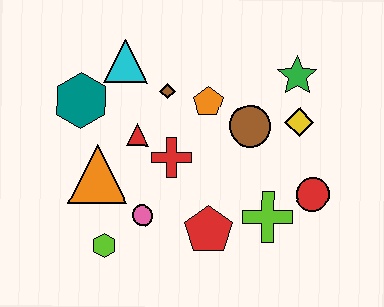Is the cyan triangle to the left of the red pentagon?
Yes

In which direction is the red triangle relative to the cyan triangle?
The red triangle is below the cyan triangle.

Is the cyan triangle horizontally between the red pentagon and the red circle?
No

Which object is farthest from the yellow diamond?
The lime hexagon is farthest from the yellow diamond.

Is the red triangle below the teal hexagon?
Yes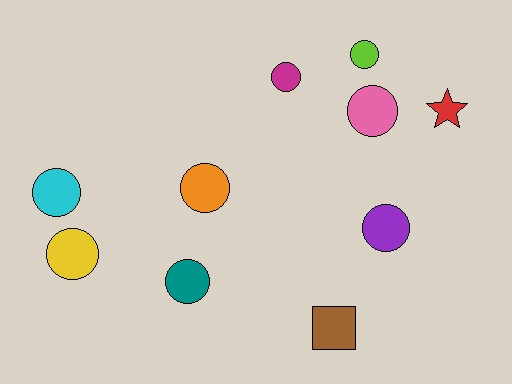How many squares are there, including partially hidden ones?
There is 1 square.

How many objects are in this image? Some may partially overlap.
There are 10 objects.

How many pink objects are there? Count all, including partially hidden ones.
There is 1 pink object.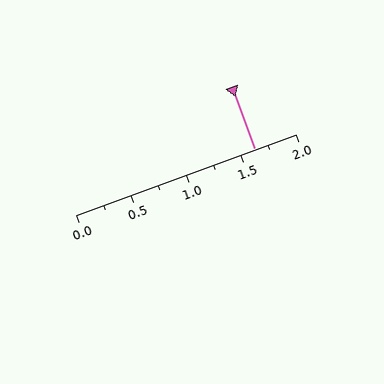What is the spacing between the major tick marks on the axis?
The major ticks are spaced 0.5 apart.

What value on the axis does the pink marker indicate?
The marker indicates approximately 1.62.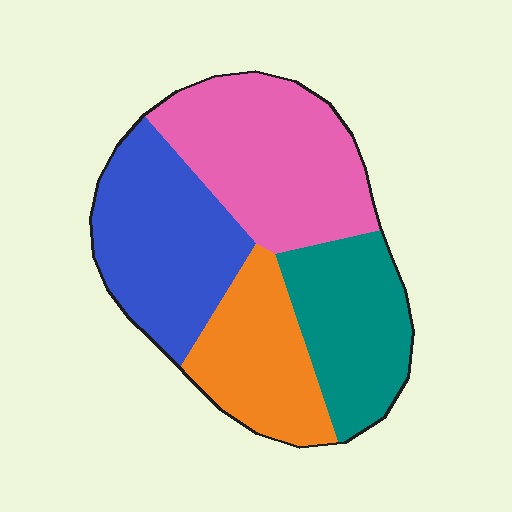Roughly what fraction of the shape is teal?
Teal covers around 20% of the shape.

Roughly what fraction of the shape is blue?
Blue takes up between a quarter and a half of the shape.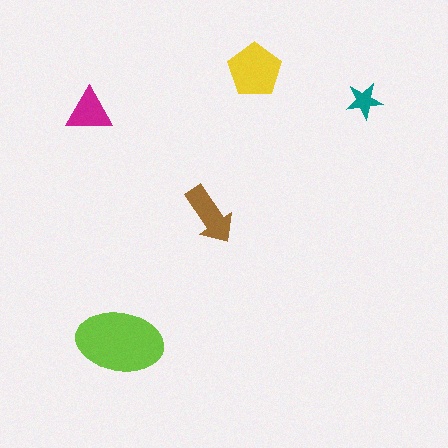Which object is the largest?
The lime ellipse.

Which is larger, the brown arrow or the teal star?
The brown arrow.